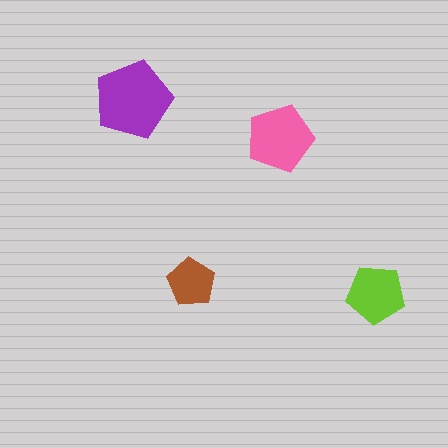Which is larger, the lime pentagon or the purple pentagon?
The purple one.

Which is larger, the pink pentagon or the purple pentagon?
The purple one.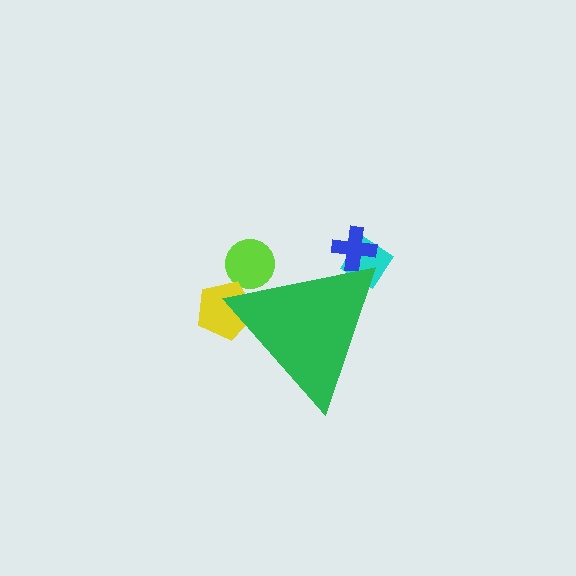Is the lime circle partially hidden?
Yes, the lime circle is partially hidden behind the green triangle.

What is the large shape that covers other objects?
A green triangle.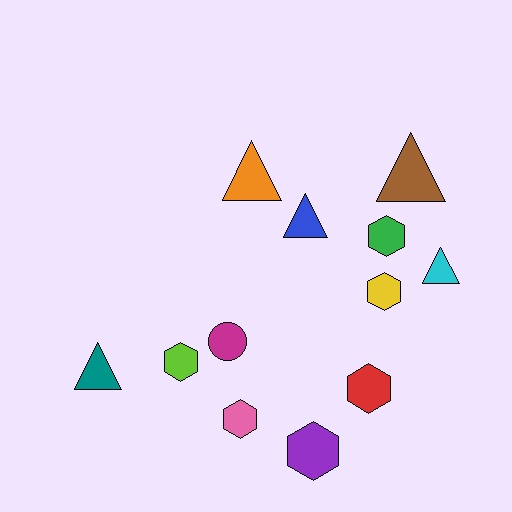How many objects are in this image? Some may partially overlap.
There are 12 objects.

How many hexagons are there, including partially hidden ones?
There are 6 hexagons.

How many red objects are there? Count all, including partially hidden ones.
There is 1 red object.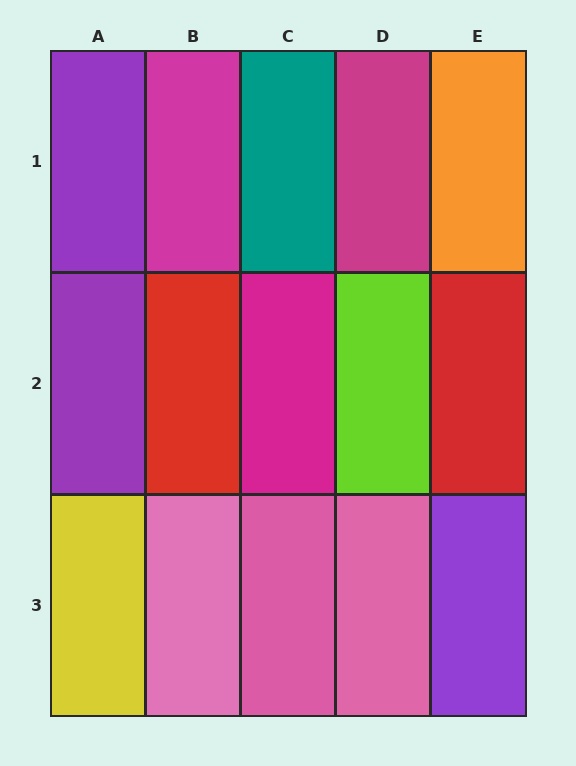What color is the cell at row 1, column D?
Magenta.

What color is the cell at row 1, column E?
Orange.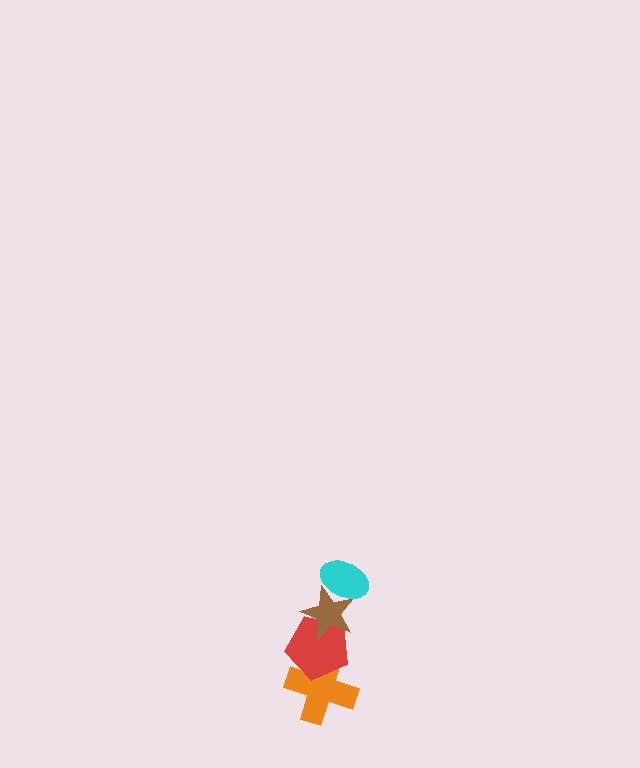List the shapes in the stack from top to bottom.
From top to bottom: the cyan ellipse, the brown star, the red pentagon, the orange cross.